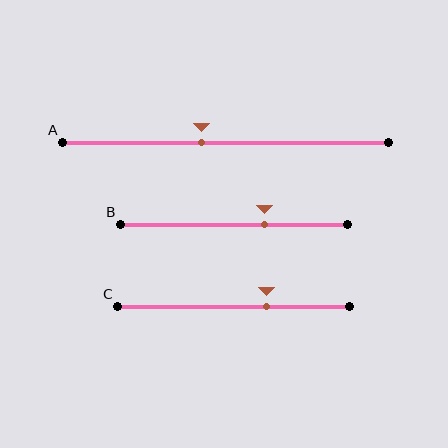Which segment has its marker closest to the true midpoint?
Segment A has its marker closest to the true midpoint.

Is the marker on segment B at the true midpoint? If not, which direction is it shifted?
No, the marker on segment B is shifted to the right by about 13% of the segment length.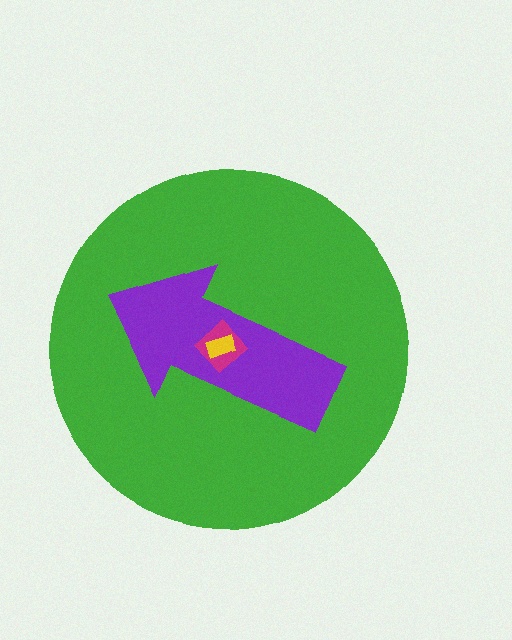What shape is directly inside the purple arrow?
The magenta diamond.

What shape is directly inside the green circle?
The purple arrow.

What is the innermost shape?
The yellow rectangle.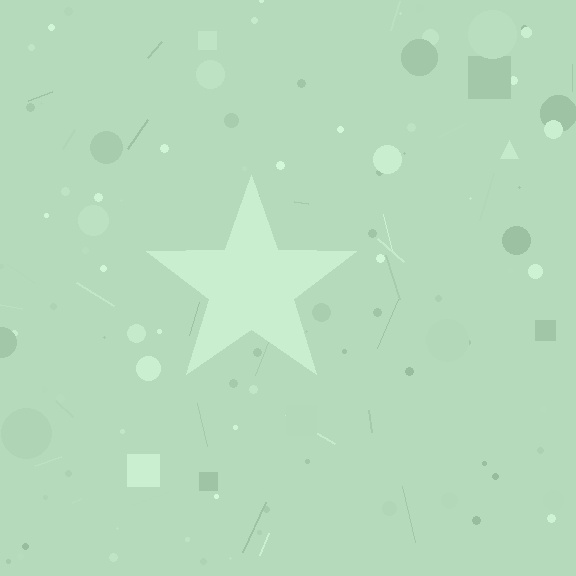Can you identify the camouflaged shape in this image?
The camouflaged shape is a star.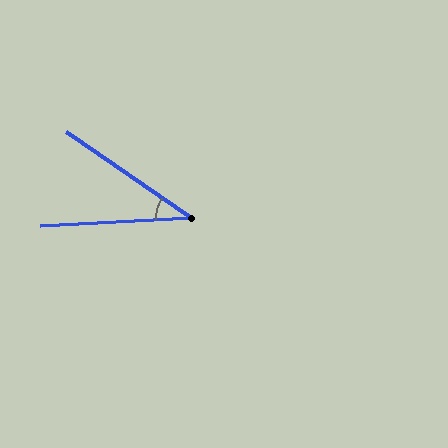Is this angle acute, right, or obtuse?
It is acute.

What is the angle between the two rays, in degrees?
Approximately 38 degrees.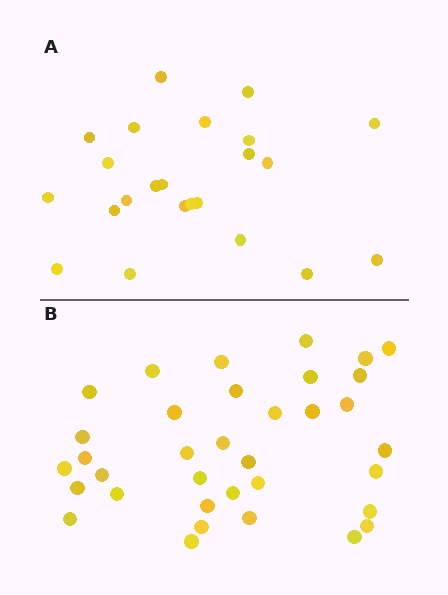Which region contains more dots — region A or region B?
Region B (the bottom region) has more dots.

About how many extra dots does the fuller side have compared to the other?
Region B has roughly 12 or so more dots than region A.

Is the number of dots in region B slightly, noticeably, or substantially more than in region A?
Region B has substantially more. The ratio is roughly 1.5 to 1.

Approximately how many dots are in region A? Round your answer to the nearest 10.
About 20 dots. (The exact count is 23, which rounds to 20.)